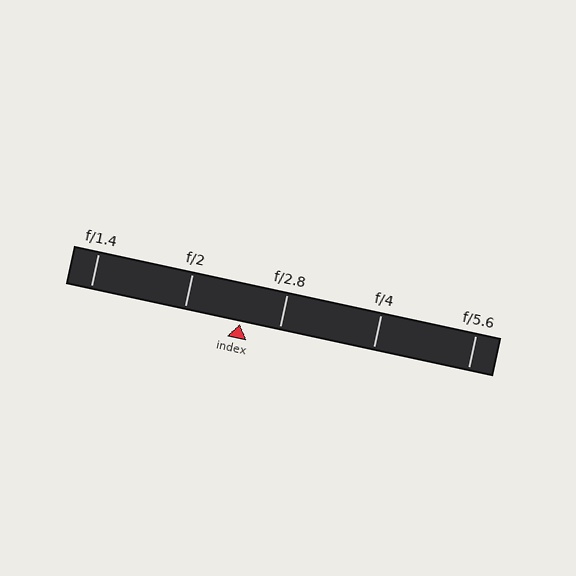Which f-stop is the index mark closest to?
The index mark is closest to f/2.8.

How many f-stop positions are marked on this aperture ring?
There are 5 f-stop positions marked.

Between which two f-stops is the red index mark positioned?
The index mark is between f/2 and f/2.8.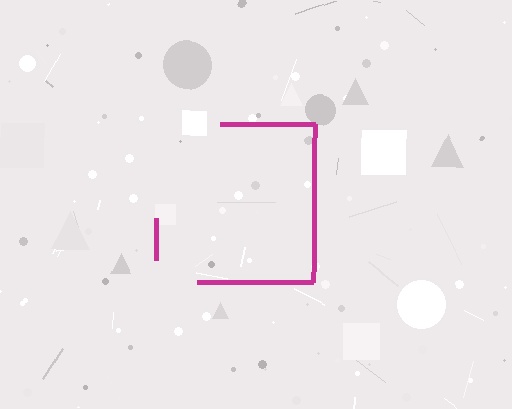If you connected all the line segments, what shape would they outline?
They would outline a square.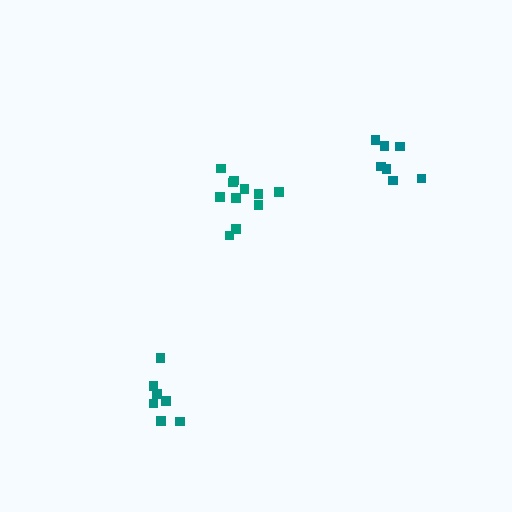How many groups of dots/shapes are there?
There are 3 groups.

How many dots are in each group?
Group 1: 7 dots, Group 2: 11 dots, Group 3: 7 dots (25 total).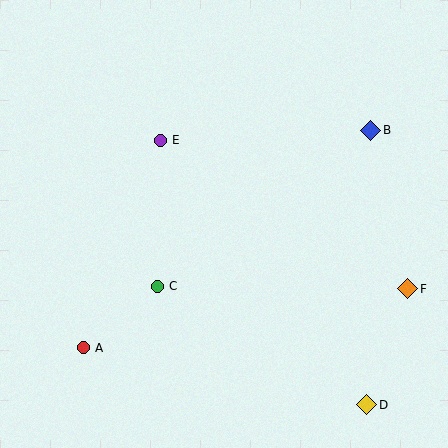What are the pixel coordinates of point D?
Point D is at (367, 405).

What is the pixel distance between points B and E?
The distance between B and E is 211 pixels.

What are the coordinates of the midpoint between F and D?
The midpoint between F and D is at (387, 347).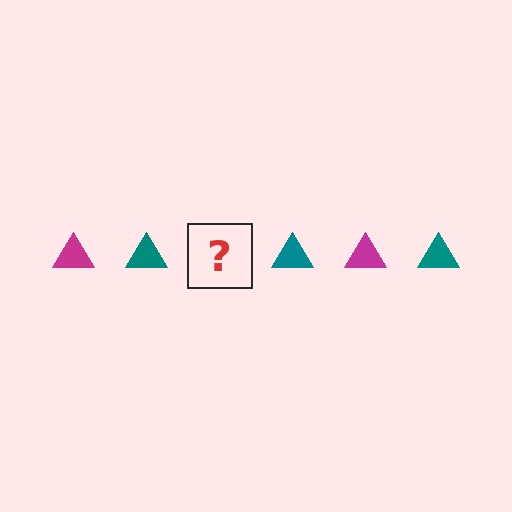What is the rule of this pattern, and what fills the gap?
The rule is that the pattern cycles through magenta, teal triangles. The gap should be filled with a magenta triangle.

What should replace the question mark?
The question mark should be replaced with a magenta triangle.